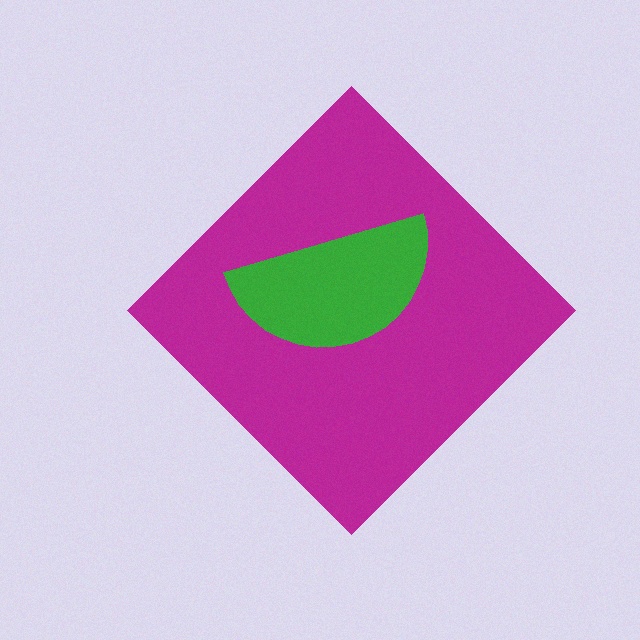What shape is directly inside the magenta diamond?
The green semicircle.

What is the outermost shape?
The magenta diamond.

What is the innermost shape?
The green semicircle.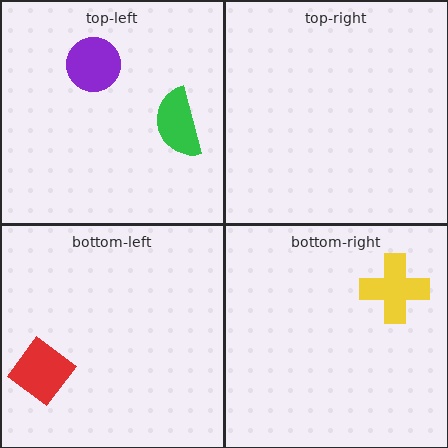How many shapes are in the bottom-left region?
1.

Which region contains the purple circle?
The top-left region.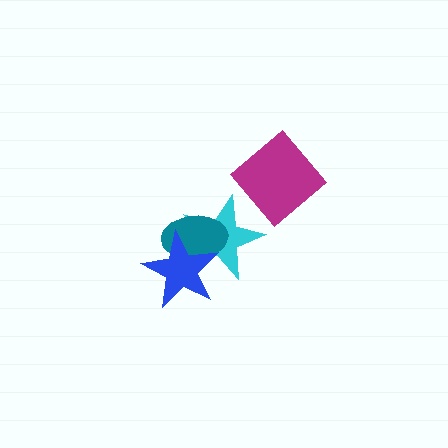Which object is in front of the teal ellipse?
The blue star is in front of the teal ellipse.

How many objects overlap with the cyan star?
2 objects overlap with the cyan star.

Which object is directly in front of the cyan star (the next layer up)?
The teal ellipse is directly in front of the cyan star.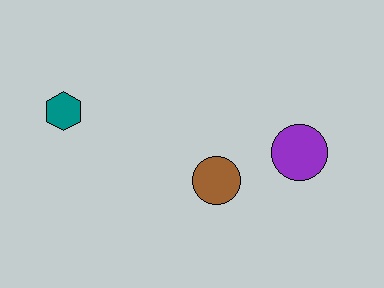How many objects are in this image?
There are 3 objects.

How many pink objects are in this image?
There are no pink objects.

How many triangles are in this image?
There are no triangles.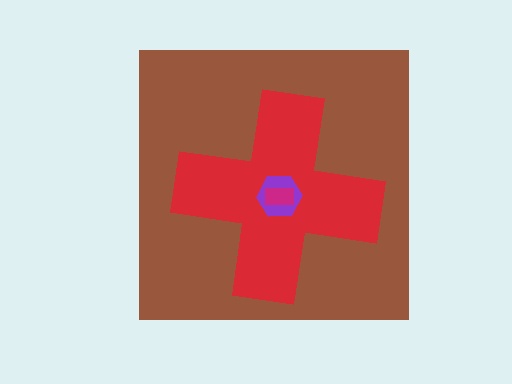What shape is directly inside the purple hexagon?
The magenta rectangle.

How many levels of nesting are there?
4.